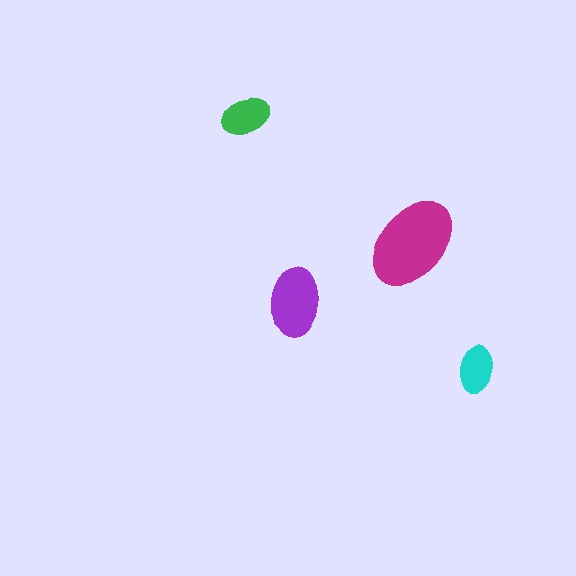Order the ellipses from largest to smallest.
the magenta one, the purple one, the green one, the cyan one.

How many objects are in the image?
There are 4 objects in the image.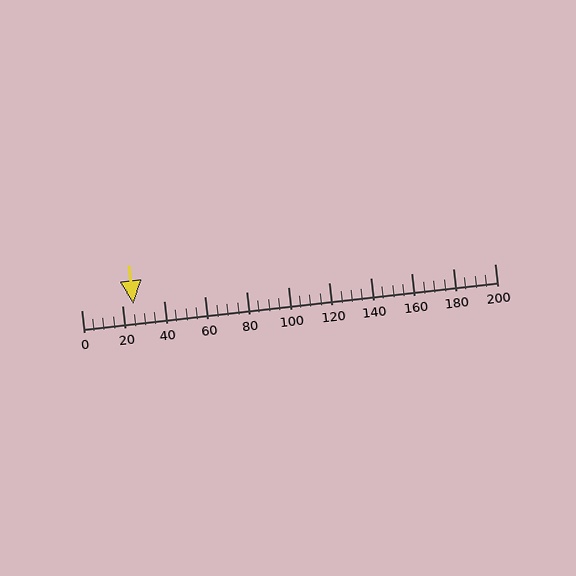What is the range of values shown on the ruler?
The ruler shows values from 0 to 200.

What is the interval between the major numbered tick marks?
The major tick marks are spaced 20 units apart.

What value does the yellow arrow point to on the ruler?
The yellow arrow points to approximately 25.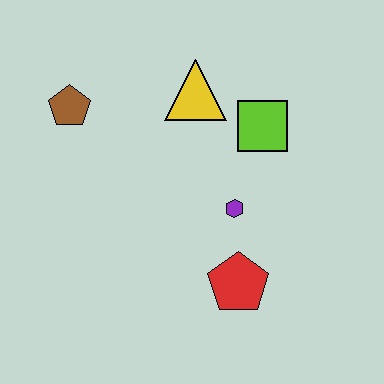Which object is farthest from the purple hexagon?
The brown pentagon is farthest from the purple hexagon.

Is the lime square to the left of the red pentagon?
No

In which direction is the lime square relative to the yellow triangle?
The lime square is to the right of the yellow triangle.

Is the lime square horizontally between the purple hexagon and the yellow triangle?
No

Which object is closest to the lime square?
The yellow triangle is closest to the lime square.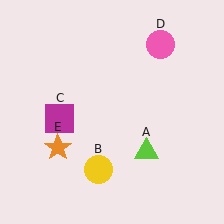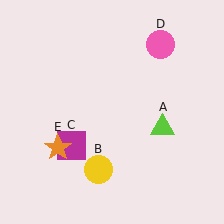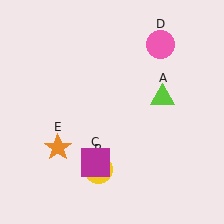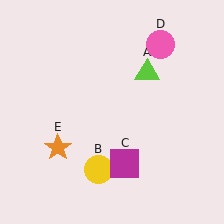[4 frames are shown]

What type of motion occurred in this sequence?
The lime triangle (object A), magenta square (object C) rotated counterclockwise around the center of the scene.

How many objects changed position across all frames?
2 objects changed position: lime triangle (object A), magenta square (object C).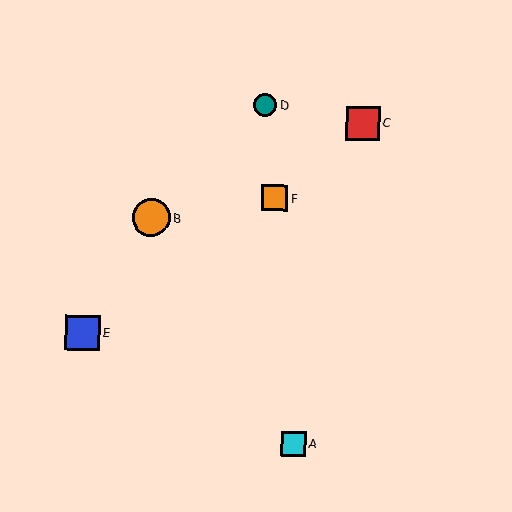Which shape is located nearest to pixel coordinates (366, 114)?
The red square (labeled C) at (363, 123) is nearest to that location.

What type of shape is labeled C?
Shape C is a red square.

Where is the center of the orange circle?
The center of the orange circle is at (151, 218).